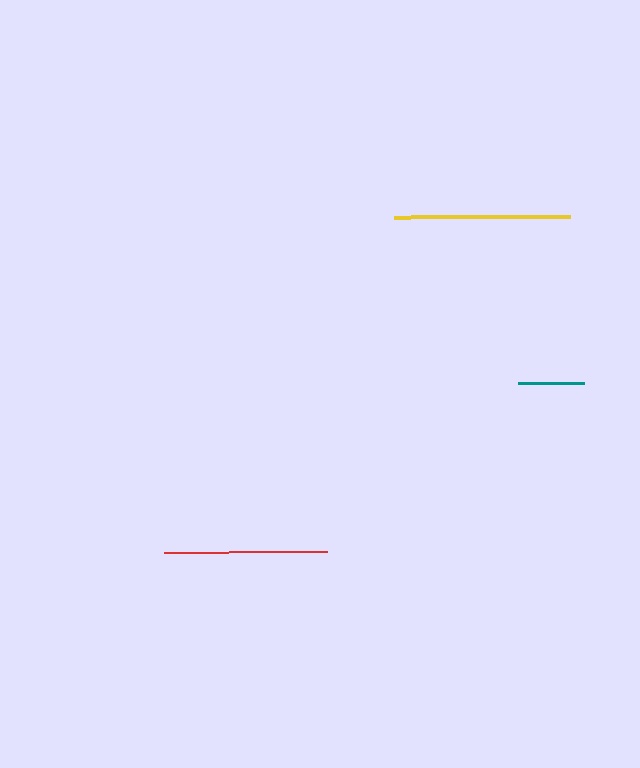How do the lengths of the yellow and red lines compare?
The yellow and red lines are approximately the same length.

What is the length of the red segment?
The red segment is approximately 163 pixels long.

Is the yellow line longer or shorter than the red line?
The yellow line is longer than the red line.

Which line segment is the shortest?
The teal line is the shortest at approximately 66 pixels.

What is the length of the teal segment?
The teal segment is approximately 66 pixels long.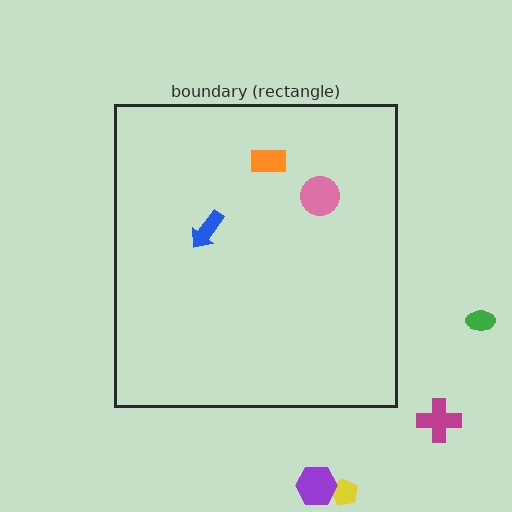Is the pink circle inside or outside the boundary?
Inside.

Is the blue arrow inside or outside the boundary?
Inside.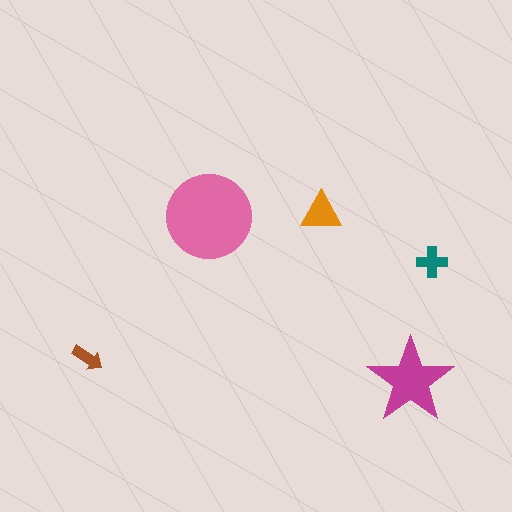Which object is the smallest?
The brown arrow.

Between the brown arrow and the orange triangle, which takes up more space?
The orange triangle.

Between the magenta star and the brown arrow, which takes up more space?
The magenta star.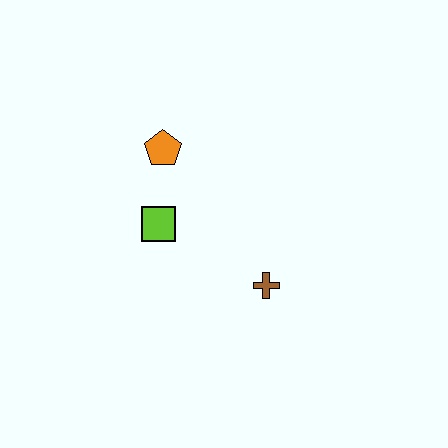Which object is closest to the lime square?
The orange pentagon is closest to the lime square.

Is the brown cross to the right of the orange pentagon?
Yes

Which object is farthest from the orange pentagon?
The brown cross is farthest from the orange pentagon.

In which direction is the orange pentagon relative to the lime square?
The orange pentagon is above the lime square.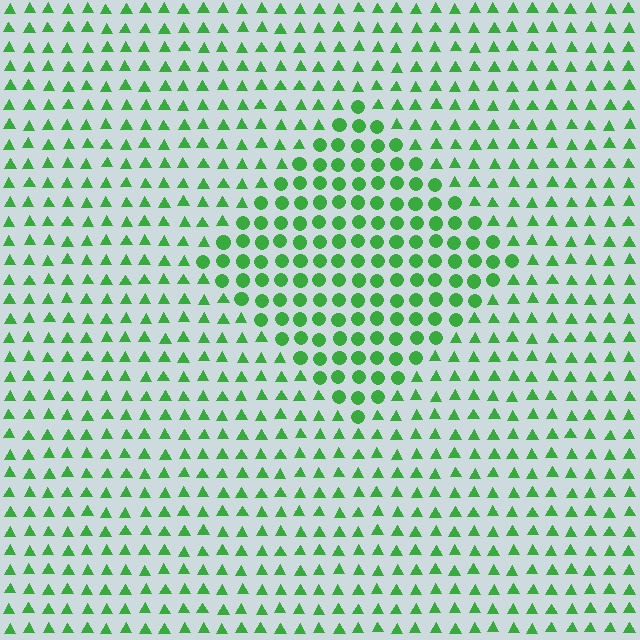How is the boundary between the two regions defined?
The boundary is defined by a change in element shape: circles inside vs. triangles outside. All elements share the same color and spacing.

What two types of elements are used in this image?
The image uses circles inside the diamond region and triangles outside it.